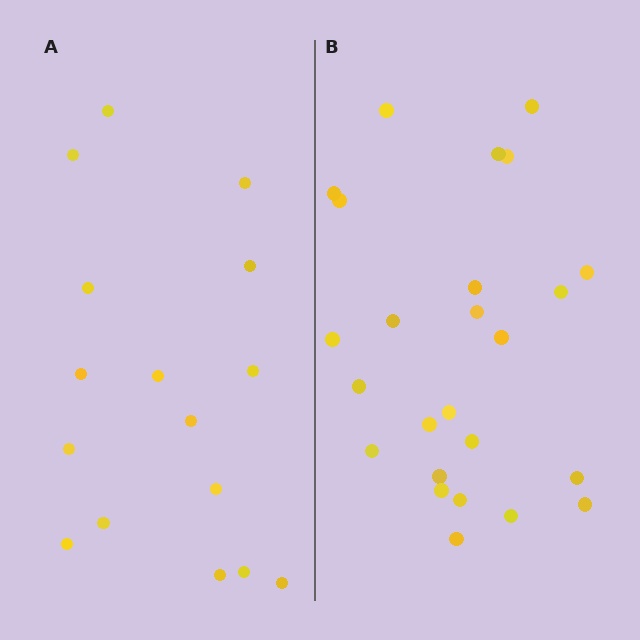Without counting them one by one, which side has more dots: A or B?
Region B (the right region) has more dots.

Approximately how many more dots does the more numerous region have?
Region B has roughly 8 or so more dots than region A.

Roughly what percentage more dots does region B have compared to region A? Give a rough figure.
About 55% more.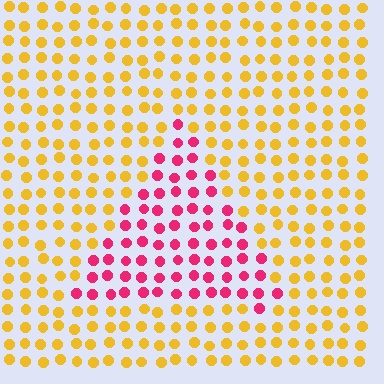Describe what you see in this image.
The image is filled with small yellow elements in a uniform arrangement. A triangle-shaped region is visible where the elements are tinted to a slightly different hue, forming a subtle color boundary.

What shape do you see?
I see a triangle.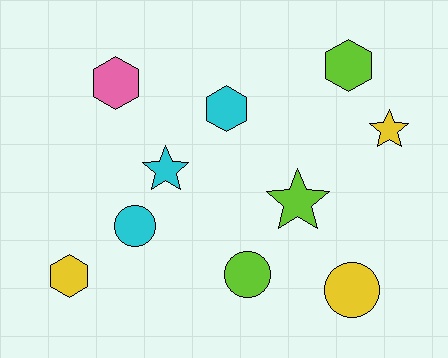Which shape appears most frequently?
Hexagon, with 4 objects.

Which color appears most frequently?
Lime, with 3 objects.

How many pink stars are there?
There are no pink stars.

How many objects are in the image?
There are 10 objects.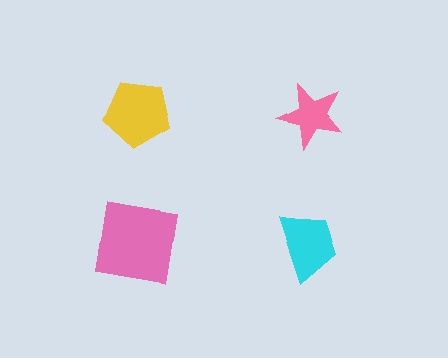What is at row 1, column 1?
A yellow pentagon.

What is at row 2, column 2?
A cyan trapezoid.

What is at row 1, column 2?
A pink star.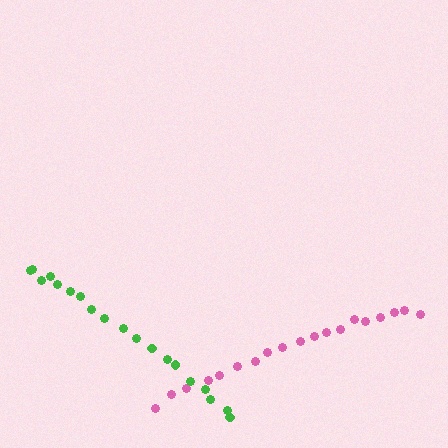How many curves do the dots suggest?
There are 2 distinct paths.